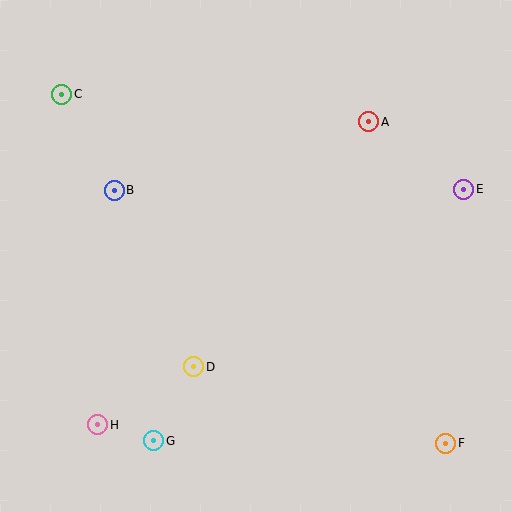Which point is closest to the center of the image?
Point D at (194, 367) is closest to the center.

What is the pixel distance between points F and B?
The distance between F and B is 417 pixels.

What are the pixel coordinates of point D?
Point D is at (194, 367).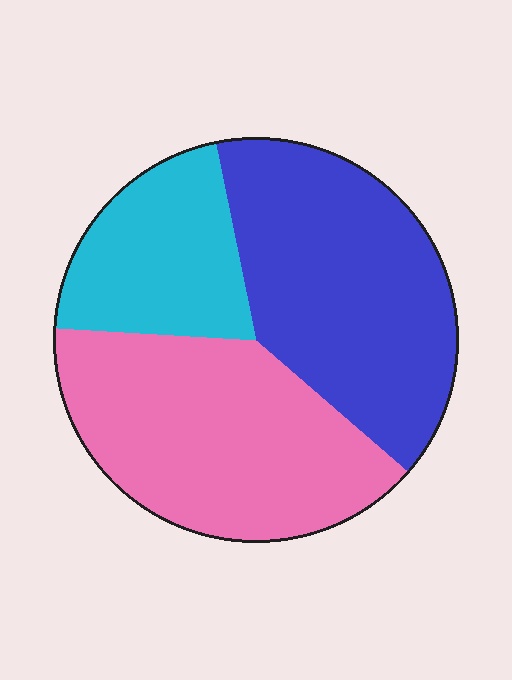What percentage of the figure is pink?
Pink covers roughly 40% of the figure.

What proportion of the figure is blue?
Blue takes up about two fifths (2/5) of the figure.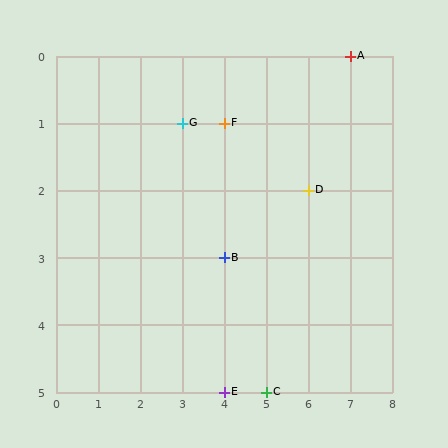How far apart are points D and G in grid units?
Points D and G are 3 columns and 1 row apart (about 3.2 grid units diagonally).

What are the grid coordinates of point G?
Point G is at grid coordinates (3, 1).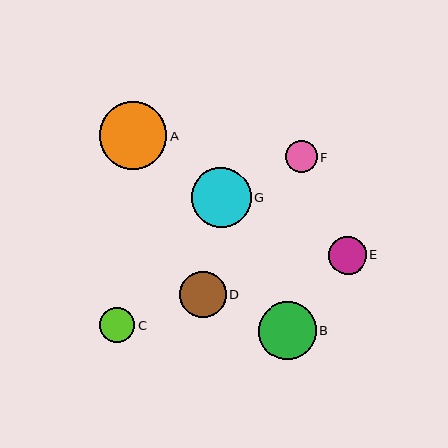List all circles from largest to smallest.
From largest to smallest: A, G, B, D, E, C, F.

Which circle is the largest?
Circle A is the largest with a size of approximately 67 pixels.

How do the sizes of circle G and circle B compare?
Circle G and circle B are approximately the same size.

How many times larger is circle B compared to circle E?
Circle B is approximately 1.5 times the size of circle E.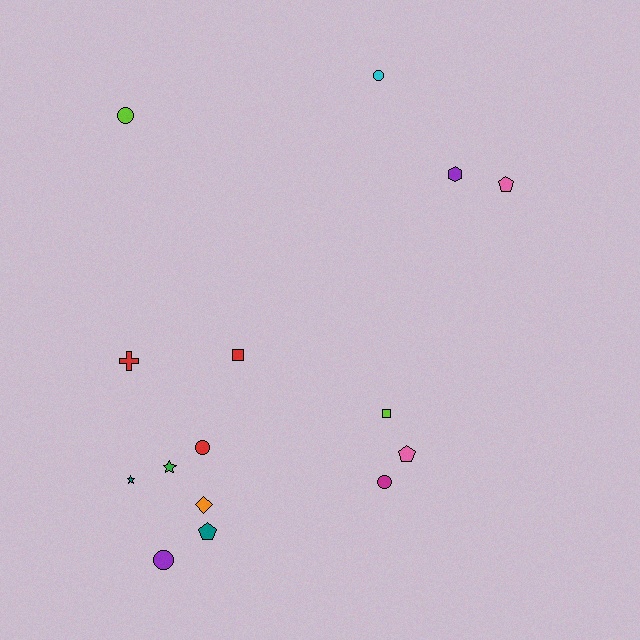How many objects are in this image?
There are 15 objects.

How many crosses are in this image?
There is 1 cross.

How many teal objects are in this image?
There are 2 teal objects.